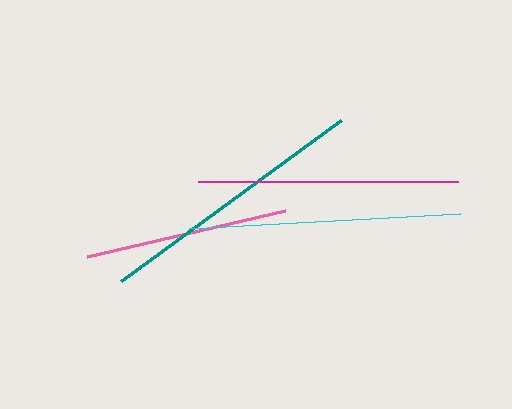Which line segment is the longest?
The teal line is the longest at approximately 273 pixels.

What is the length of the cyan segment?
The cyan segment is approximately 272 pixels long.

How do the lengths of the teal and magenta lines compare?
The teal and magenta lines are approximately the same length.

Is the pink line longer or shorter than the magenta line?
The magenta line is longer than the pink line.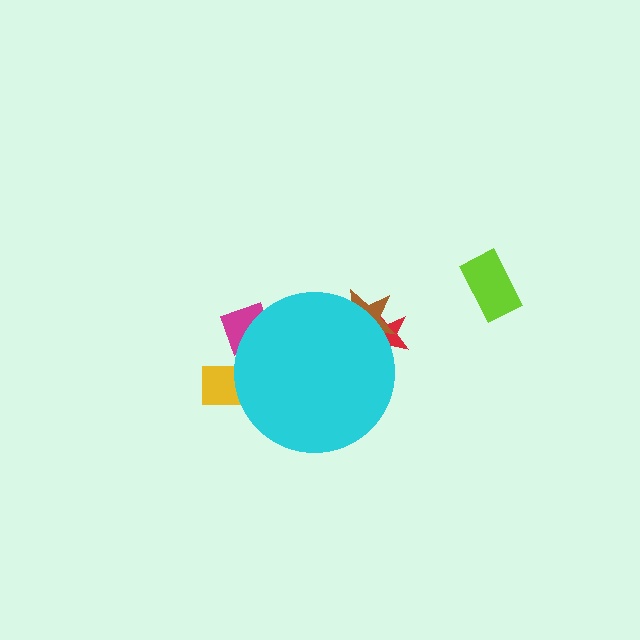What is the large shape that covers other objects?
A cyan circle.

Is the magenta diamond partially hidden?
Yes, the magenta diamond is partially hidden behind the cyan circle.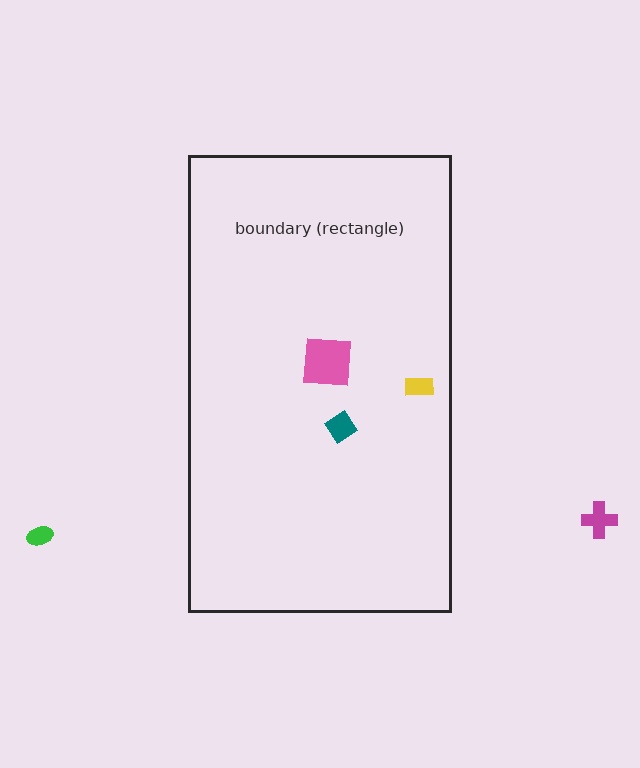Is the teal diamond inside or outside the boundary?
Inside.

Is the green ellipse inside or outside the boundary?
Outside.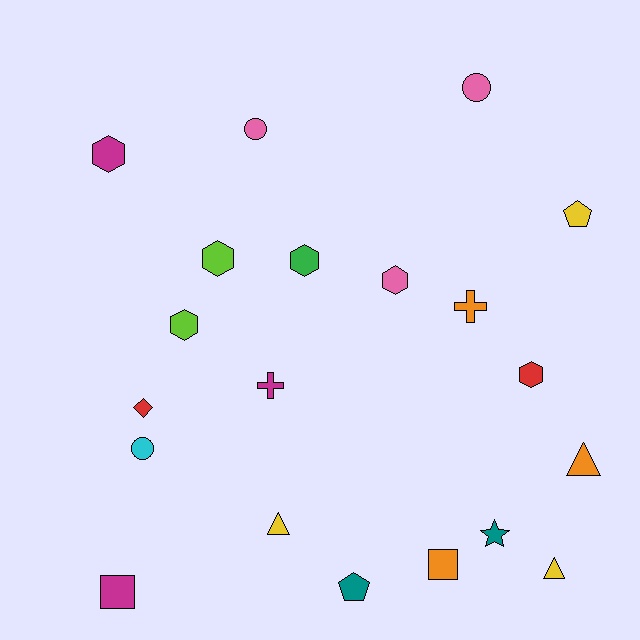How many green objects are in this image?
There is 1 green object.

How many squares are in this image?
There are 2 squares.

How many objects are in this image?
There are 20 objects.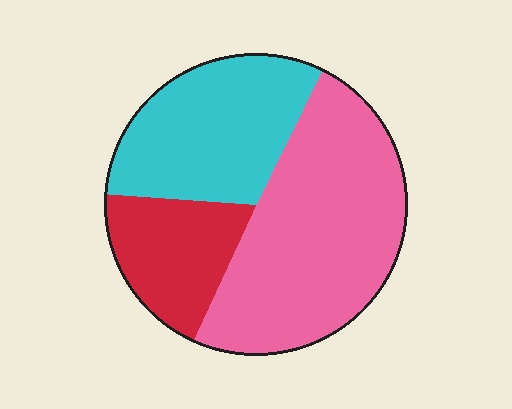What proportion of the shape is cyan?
Cyan covers around 30% of the shape.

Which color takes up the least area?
Red, at roughly 20%.